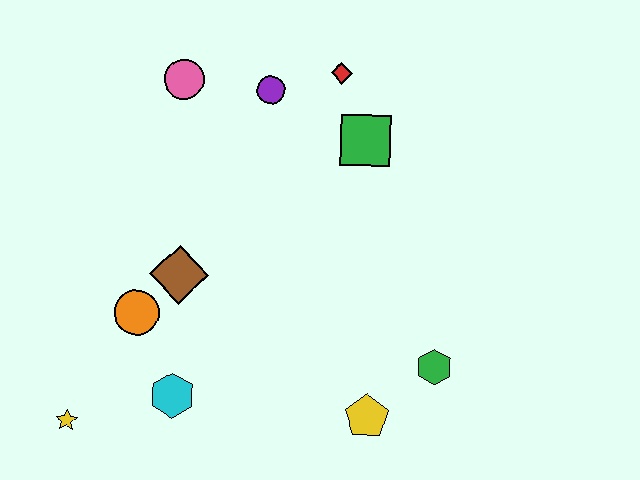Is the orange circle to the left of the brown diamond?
Yes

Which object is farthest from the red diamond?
The yellow star is farthest from the red diamond.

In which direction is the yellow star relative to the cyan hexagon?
The yellow star is to the left of the cyan hexagon.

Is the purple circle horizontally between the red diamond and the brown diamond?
Yes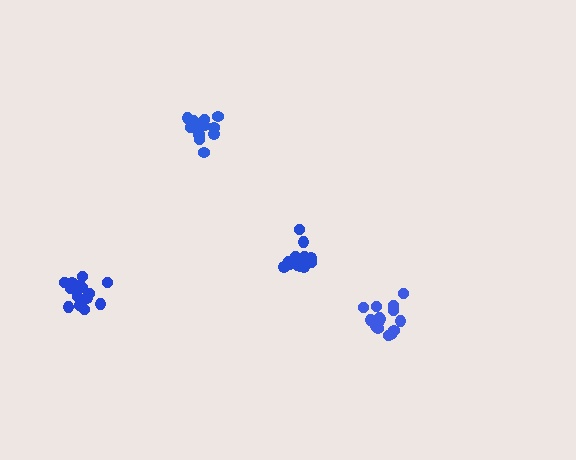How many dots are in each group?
Group 1: 17 dots, Group 2: 14 dots, Group 3: 16 dots, Group 4: 15 dots (62 total).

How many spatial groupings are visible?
There are 4 spatial groupings.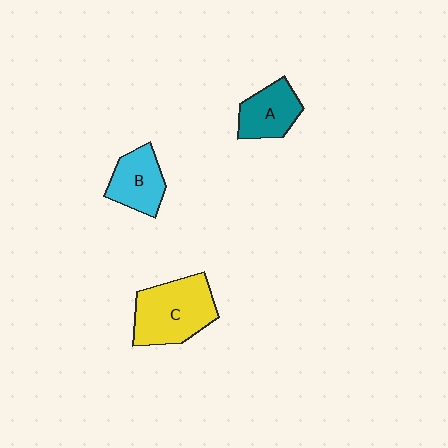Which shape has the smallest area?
Shape A (teal).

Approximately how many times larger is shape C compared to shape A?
Approximately 1.7 times.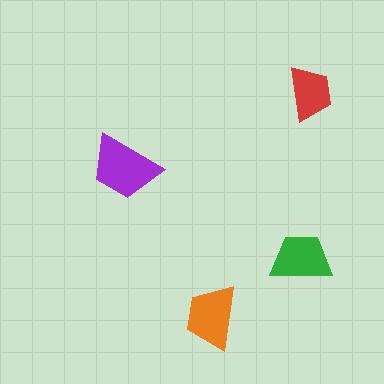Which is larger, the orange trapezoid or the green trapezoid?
The orange one.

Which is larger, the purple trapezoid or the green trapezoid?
The purple one.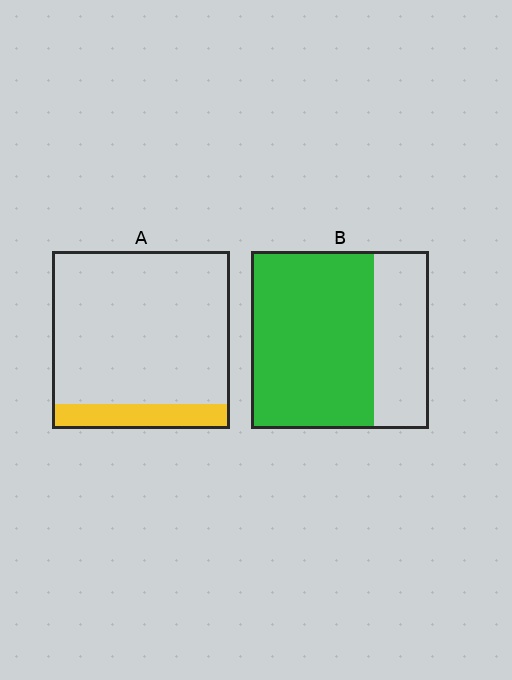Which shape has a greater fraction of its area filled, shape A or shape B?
Shape B.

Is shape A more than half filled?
No.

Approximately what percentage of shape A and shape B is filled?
A is approximately 15% and B is approximately 70%.